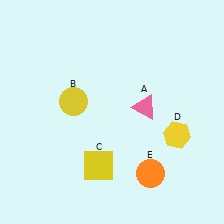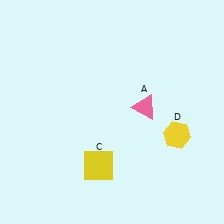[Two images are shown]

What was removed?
The yellow circle (B), the orange circle (E) were removed in Image 2.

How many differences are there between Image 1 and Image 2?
There are 2 differences between the two images.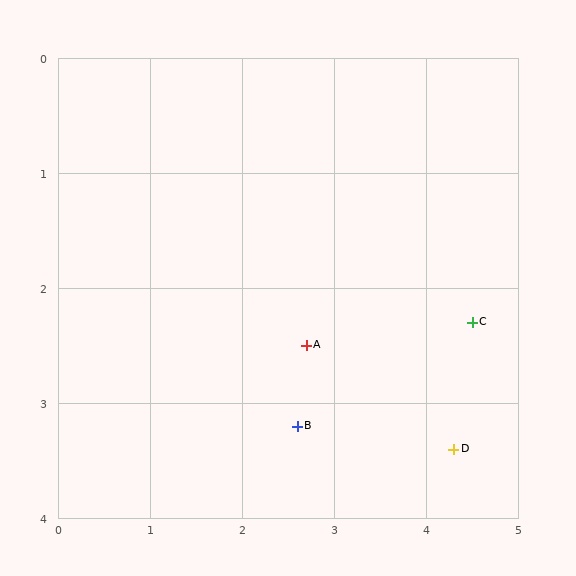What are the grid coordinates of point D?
Point D is at approximately (4.3, 3.4).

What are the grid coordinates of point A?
Point A is at approximately (2.7, 2.5).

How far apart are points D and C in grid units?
Points D and C are about 1.1 grid units apart.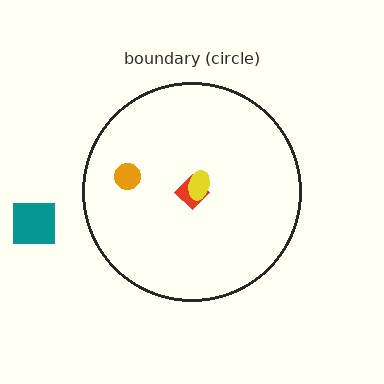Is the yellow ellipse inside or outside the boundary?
Inside.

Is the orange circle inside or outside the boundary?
Inside.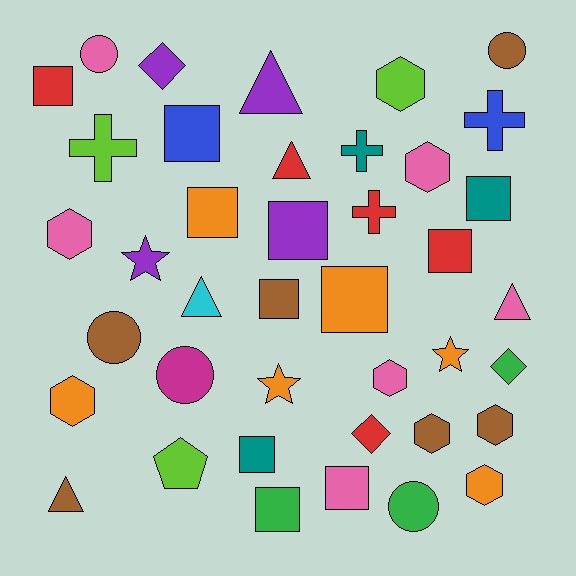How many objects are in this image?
There are 40 objects.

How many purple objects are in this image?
There are 4 purple objects.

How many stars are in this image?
There are 3 stars.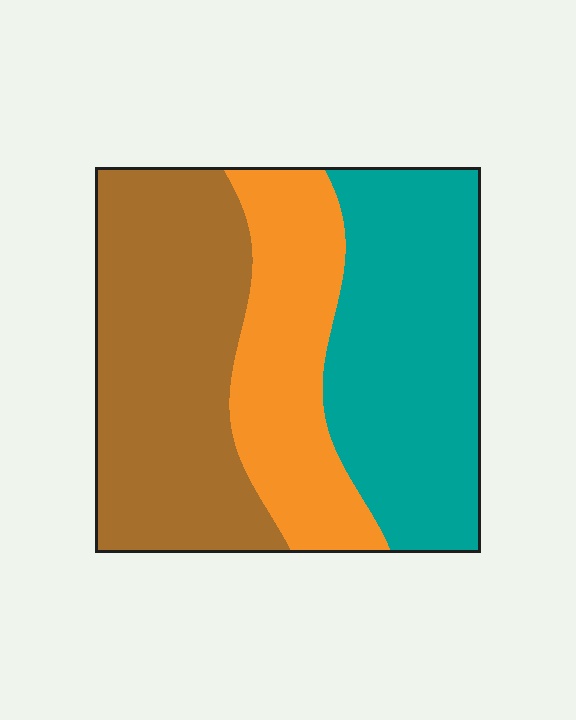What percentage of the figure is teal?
Teal covers 36% of the figure.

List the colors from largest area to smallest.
From largest to smallest: brown, teal, orange.